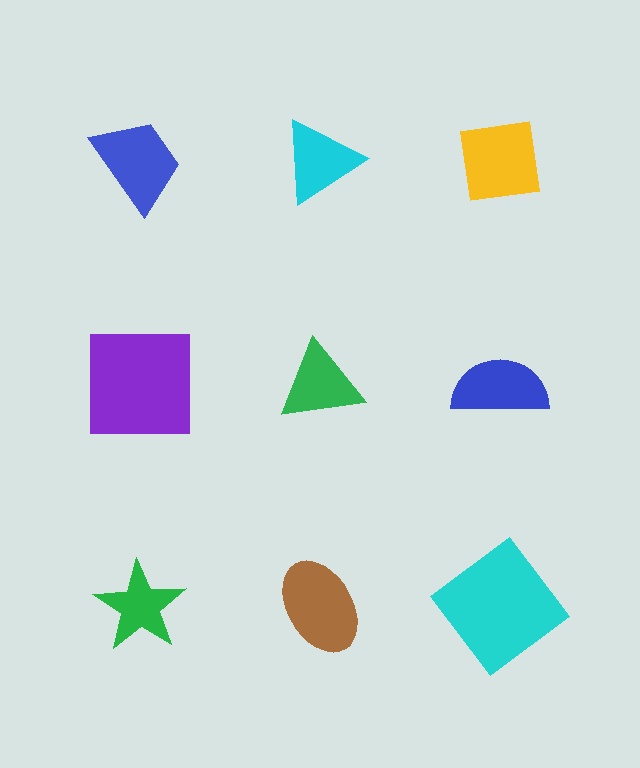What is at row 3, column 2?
A brown ellipse.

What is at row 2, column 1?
A purple square.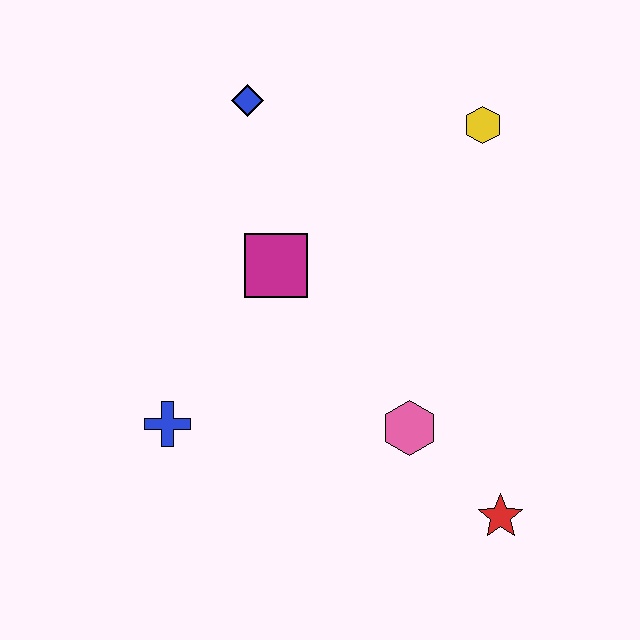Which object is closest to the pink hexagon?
The red star is closest to the pink hexagon.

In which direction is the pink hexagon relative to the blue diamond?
The pink hexagon is below the blue diamond.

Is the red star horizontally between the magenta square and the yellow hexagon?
No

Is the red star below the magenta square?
Yes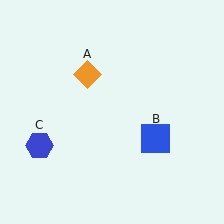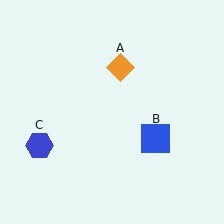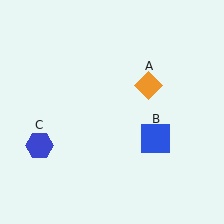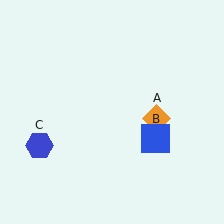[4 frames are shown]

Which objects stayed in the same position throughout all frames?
Blue square (object B) and blue hexagon (object C) remained stationary.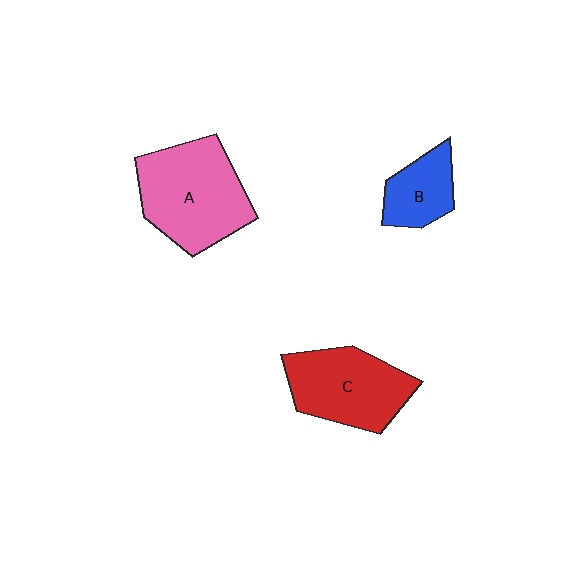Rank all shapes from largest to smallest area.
From largest to smallest: A (pink), C (red), B (blue).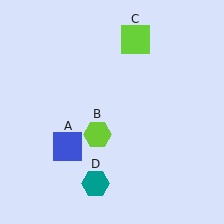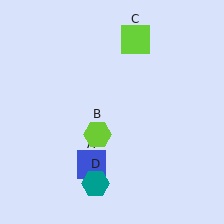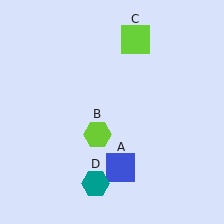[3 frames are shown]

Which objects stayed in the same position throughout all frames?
Lime hexagon (object B) and lime square (object C) and teal hexagon (object D) remained stationary.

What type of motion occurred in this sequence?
The blue square (object A) rotated counterclockwise around the center of the scene.